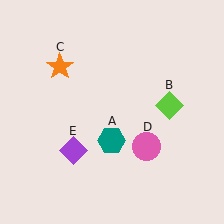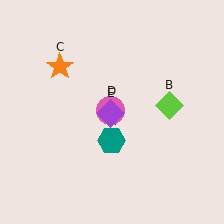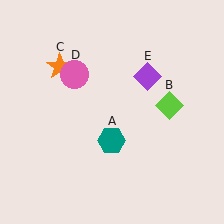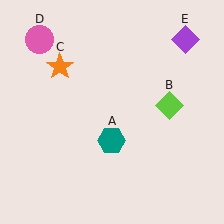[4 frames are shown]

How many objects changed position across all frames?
2 objects changed position: pink circle (object D), purple diamond (object E).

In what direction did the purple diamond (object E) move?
The purple diamond (object E) moved up and to the right.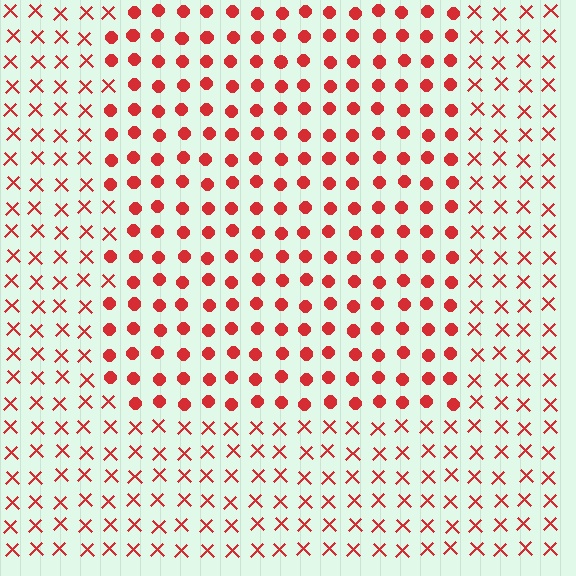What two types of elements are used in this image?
The image uses circles inside the rectangle region and X marks outside it.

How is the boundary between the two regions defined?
The boundary is defined by a change in element shape: circles inside vs. X marks outside. All elements share the same color and spacing.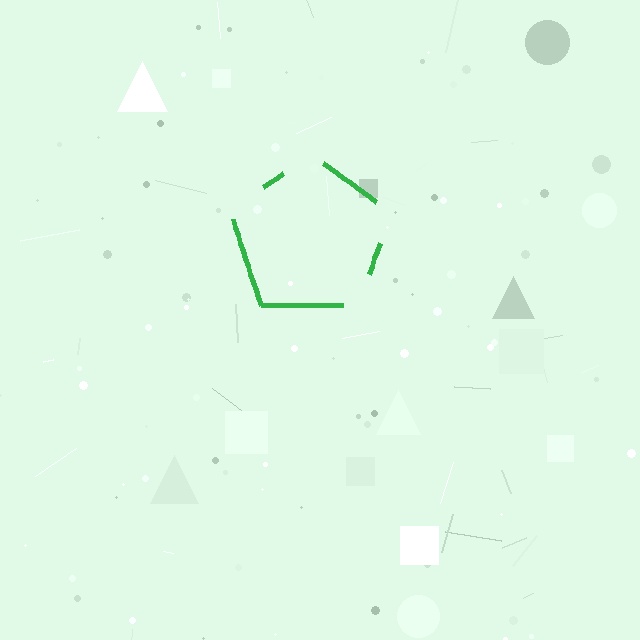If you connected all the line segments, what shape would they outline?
They would outline a pentagon.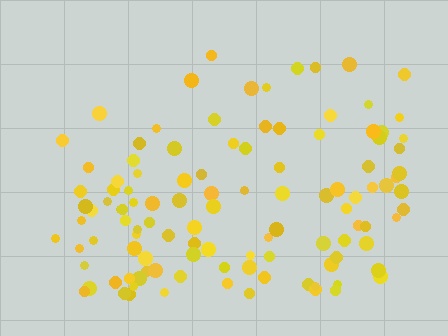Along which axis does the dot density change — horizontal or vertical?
Vertical.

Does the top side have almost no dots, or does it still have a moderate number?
Still a moderate number, just noticeably fewer than the bottom.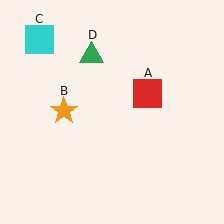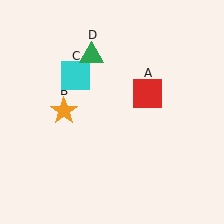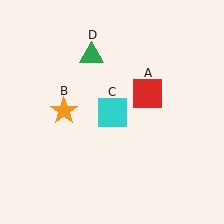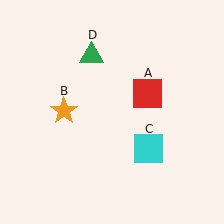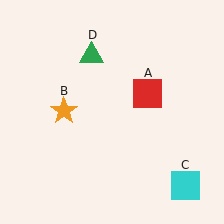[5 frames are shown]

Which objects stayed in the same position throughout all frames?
Red square (object A) and orange star (object B) and green triangle (object D) remained stationary.